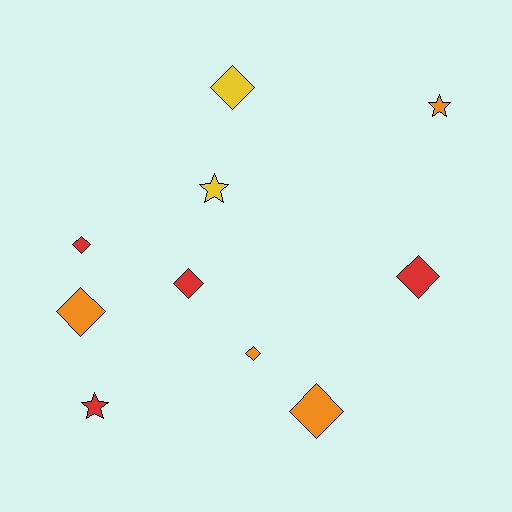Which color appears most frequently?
Orange, with 4 objects.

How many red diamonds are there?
There are 3 red diamonds.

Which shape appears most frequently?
Diamond, with 7 objects.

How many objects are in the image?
There are 10 objects.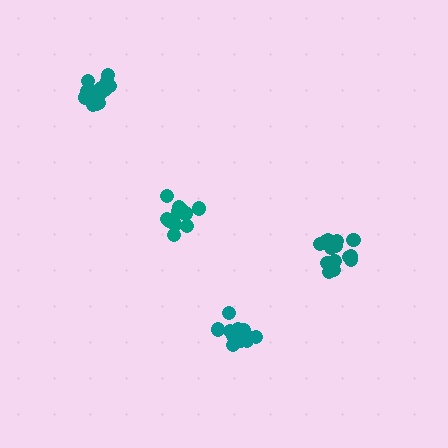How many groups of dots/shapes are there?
There are 4 groups.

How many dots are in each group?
Group 1: 16 dots, Group 2: 15 dots, Group 3: 15 dots, Group 4: 16 dots (62 total).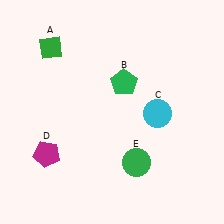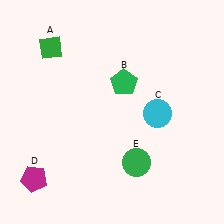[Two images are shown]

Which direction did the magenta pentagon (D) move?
The magenta pentagon (D) moved down.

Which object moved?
The magenta pentagon (D) moved down.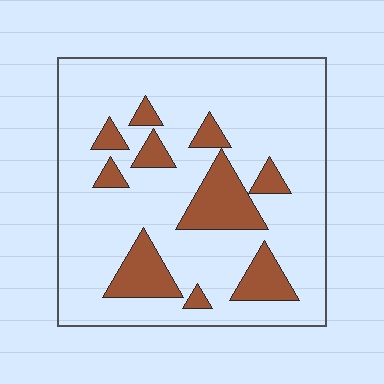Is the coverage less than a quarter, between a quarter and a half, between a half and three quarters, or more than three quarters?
Less than a quarter.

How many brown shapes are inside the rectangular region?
10.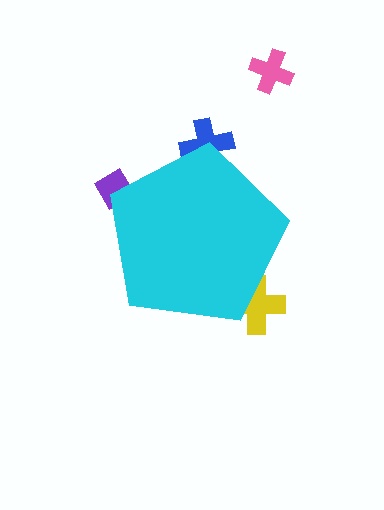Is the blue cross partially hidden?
Yes, the blue cross is partially hidden behind the cyan pentagon.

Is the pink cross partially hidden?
No, the pink cross is fully visible.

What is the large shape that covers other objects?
A cyan pentagon.